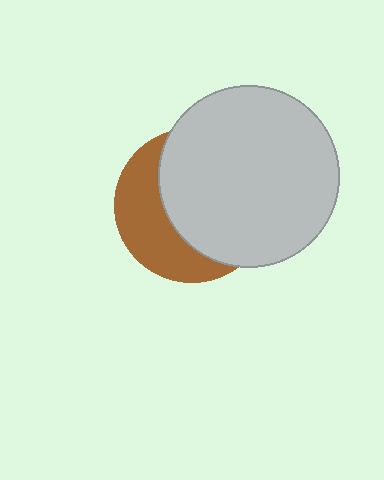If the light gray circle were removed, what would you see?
You would see the complete brown circle.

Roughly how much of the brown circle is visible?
A small part of it is visible (roughly 38%).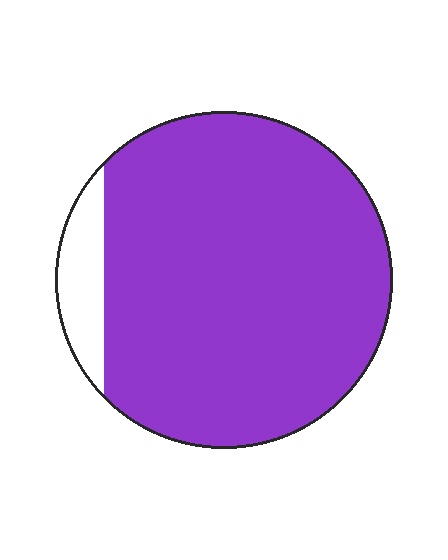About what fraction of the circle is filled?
About nine tenths (9/10).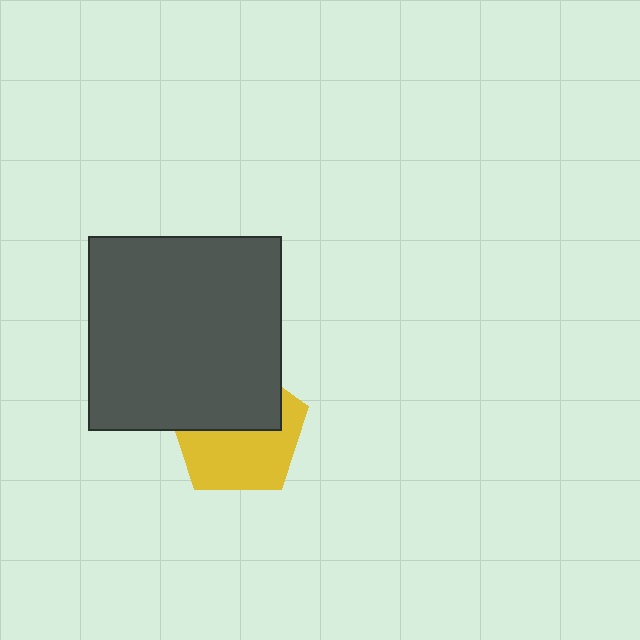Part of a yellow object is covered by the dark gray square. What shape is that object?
It is a pentagon.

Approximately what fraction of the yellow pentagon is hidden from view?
Roughly 47% of the yellow pentagon is hidden behind the dark gray square.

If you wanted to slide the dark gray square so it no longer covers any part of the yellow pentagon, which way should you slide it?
Slide it up — that is the most direct way to separate the two shapes.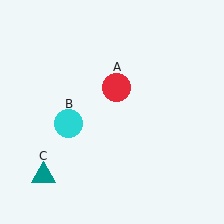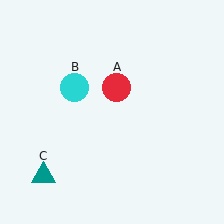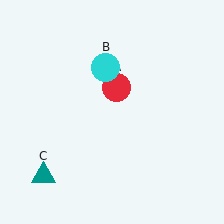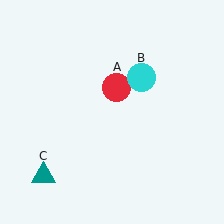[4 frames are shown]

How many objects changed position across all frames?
1 object changed position: cyan circle (object B).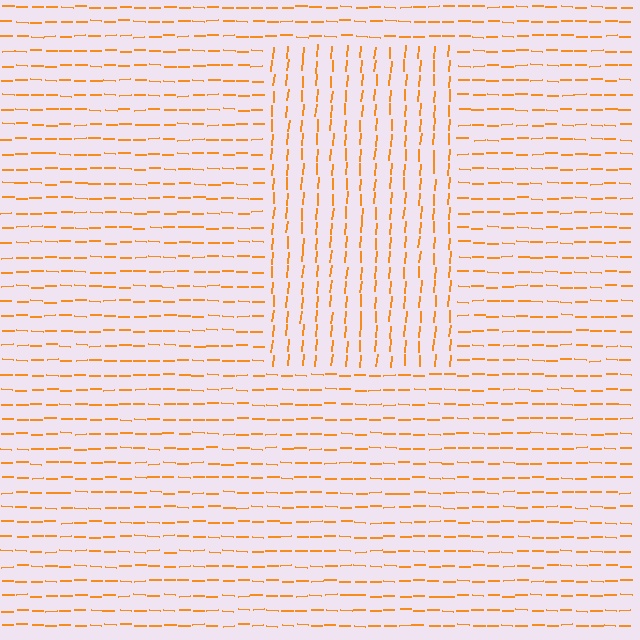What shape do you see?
I see a rectangle.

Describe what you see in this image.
The image is filled with small orange line segments. A rectangle region in the image has lines oriented differently from the surrounding lines, creating a visible texture boundary.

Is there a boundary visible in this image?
Yes, there is a texture boundary formed by a change in line orientation.